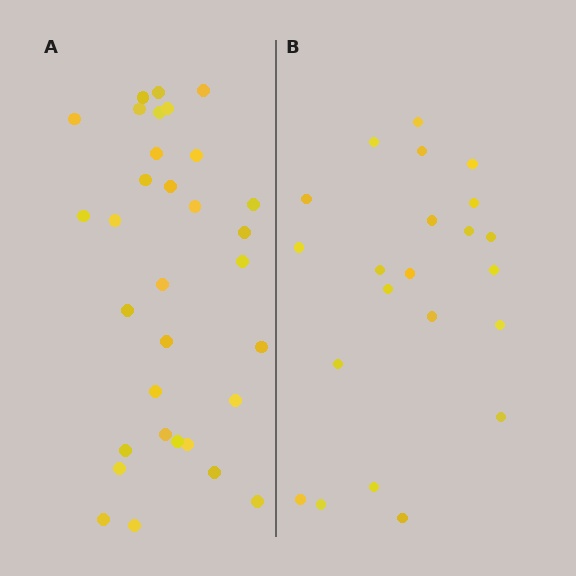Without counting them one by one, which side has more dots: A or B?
Region A (the left region) has more dots.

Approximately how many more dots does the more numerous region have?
Region A has roughly 10 or so more dots than region B.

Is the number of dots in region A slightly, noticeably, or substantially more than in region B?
Region A has substantially more. The ratio is roughly 1.5 to 1.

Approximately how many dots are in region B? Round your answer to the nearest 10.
About 20 dots. (The exact count is 22, which rounds to 20.)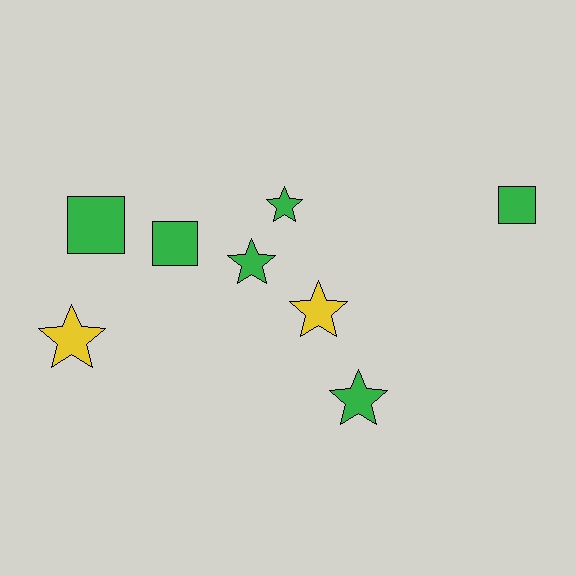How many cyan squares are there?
There are no cyan squares.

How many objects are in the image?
There are 8 objects.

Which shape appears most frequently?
Star, with 5 objects.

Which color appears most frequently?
Green, with 6 objects.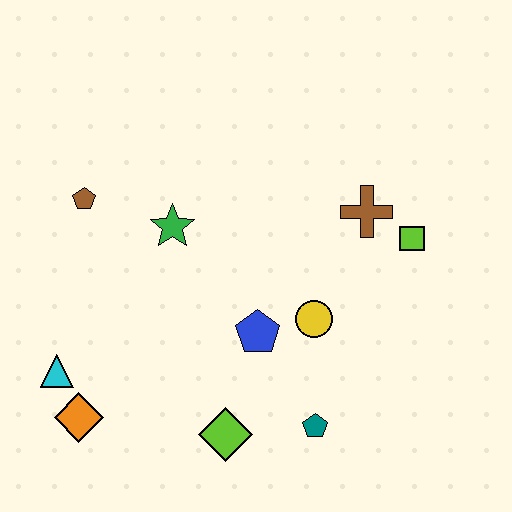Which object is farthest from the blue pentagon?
The brown pentagon is farthest from the blue pentagon.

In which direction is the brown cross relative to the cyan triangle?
The brown cross is to the right of the cyan triangle.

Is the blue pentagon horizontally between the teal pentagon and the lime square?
No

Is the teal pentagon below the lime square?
Yes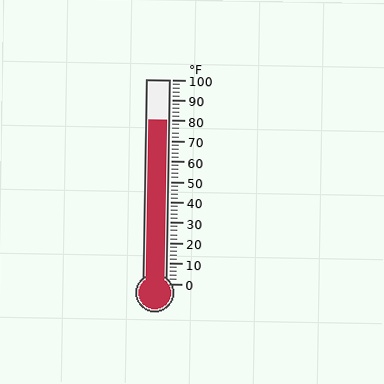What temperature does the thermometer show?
The thermometer shows approximately 80°F.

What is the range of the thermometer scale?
The thermometer scale ranges from 0°F to 100°F.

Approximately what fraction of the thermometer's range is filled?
The thermometer is filled to approximately 80% of its range.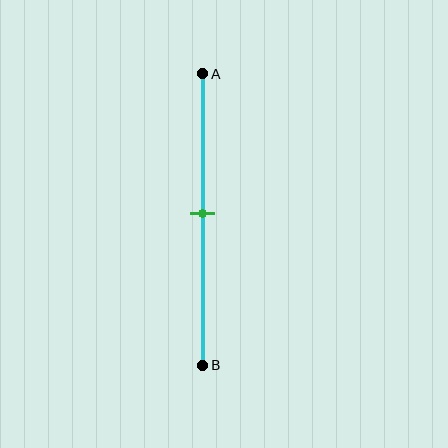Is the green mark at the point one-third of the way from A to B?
No, the mark is at about 50% from A, not at the 33% one-third point.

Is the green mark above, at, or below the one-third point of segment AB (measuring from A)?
The green mark is below the one-third point of segment AB.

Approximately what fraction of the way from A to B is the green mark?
The green mark is approximately 50% of the way from A to B.